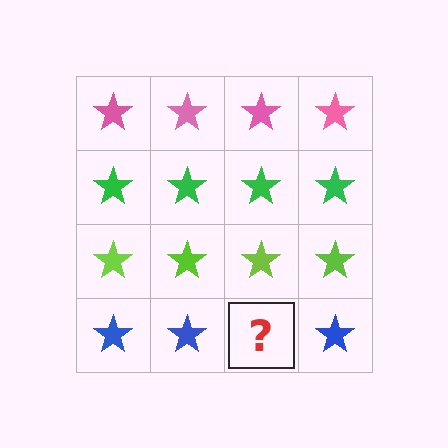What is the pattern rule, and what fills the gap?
The rule is that each row has a consistent color. The gap should be filled with a blue star.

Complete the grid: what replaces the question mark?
The question mark should be replaced with a blue star.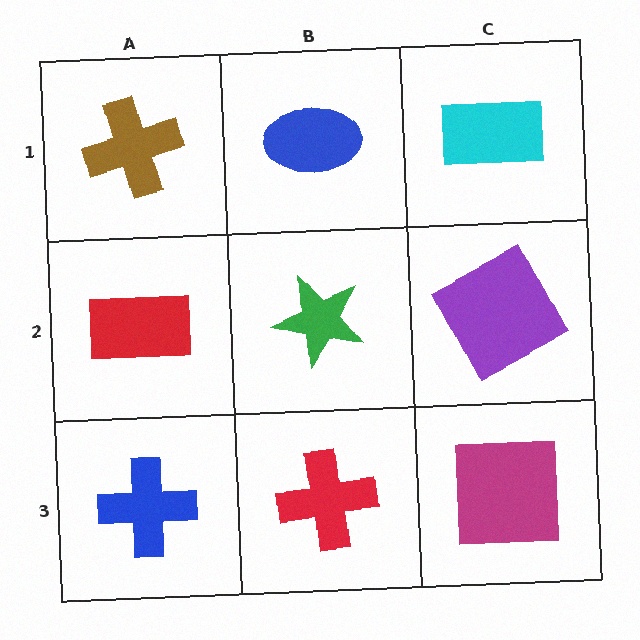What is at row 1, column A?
A brown cross.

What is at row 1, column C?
A cyan rectangle.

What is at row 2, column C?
A purple square.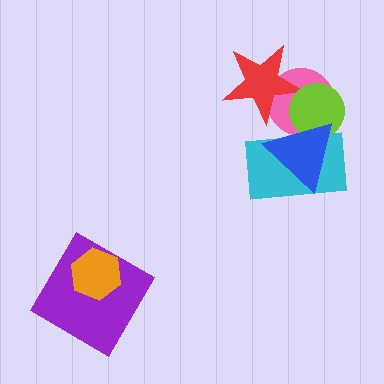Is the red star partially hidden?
Yes, it is partially covered by another shape.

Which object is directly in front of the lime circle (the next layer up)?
The cyan rectangle is directly in front of the lime circle.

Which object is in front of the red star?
The lime circle is in front of the red star.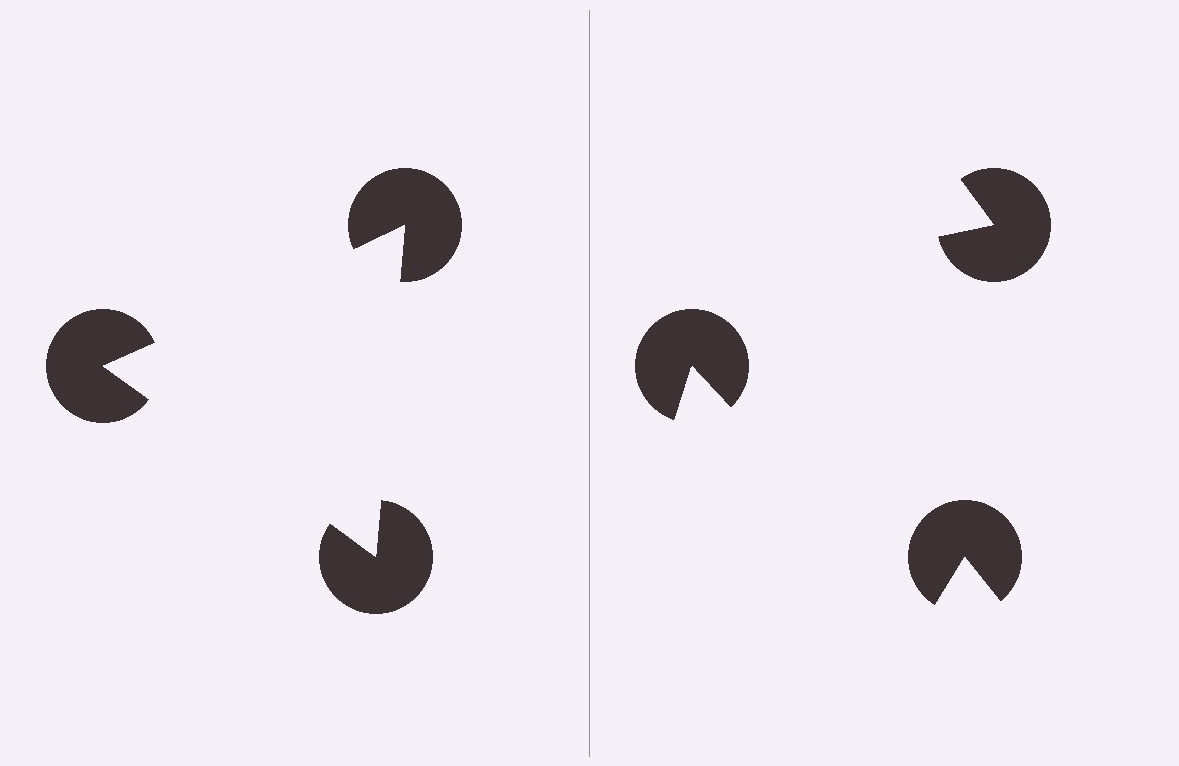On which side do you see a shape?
An illusory triangle appears on the left side. On the right side the wedge cuts are rotated, so no coherent shape forms.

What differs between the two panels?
The pac-man discs are positioned identically on both sides; only the wedge orientations differ. On the left they align to a triangle; on the right they are misaligned.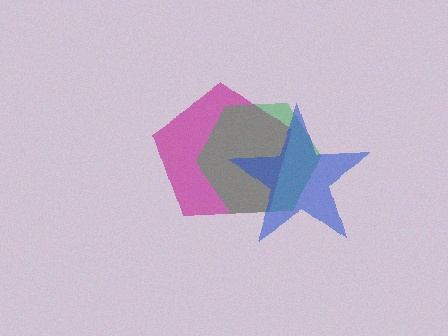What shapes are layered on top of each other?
The layered shapes are: a magenta pentagon, a green hexagon, a blue star.